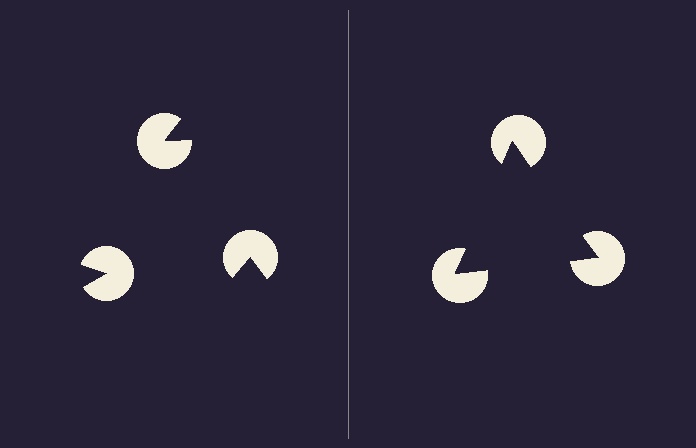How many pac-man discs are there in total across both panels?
6 — 3 on each side.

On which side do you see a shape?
An illusory triangle appears on the right side. On the left side the wedge cuts are rotated, so no coherent shape forms.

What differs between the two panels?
The pac-man discs are positioned identically on both sides; only the wedge orientations differ. On the right they align to a triangle; on the left they are misaligned.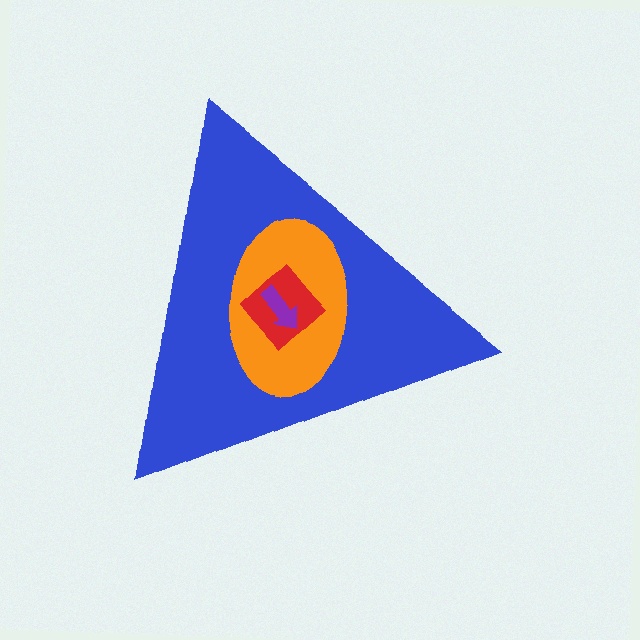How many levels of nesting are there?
4.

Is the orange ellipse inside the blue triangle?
Yes.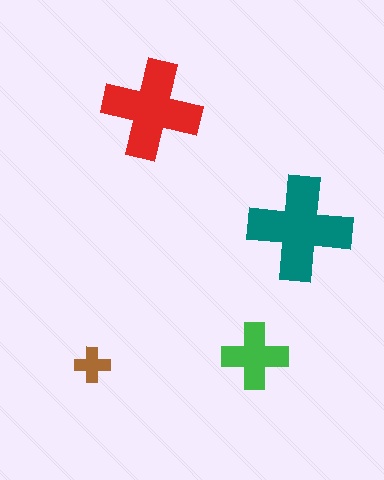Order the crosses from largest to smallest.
the teal one, the red one, the green one, the brown one.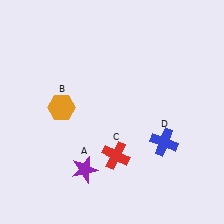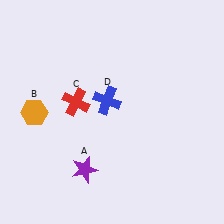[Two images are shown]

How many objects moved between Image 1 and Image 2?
3 objects moved between the two images.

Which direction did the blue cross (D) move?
The blue cross (D) moved left.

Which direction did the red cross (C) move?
The red cross (C) moved up.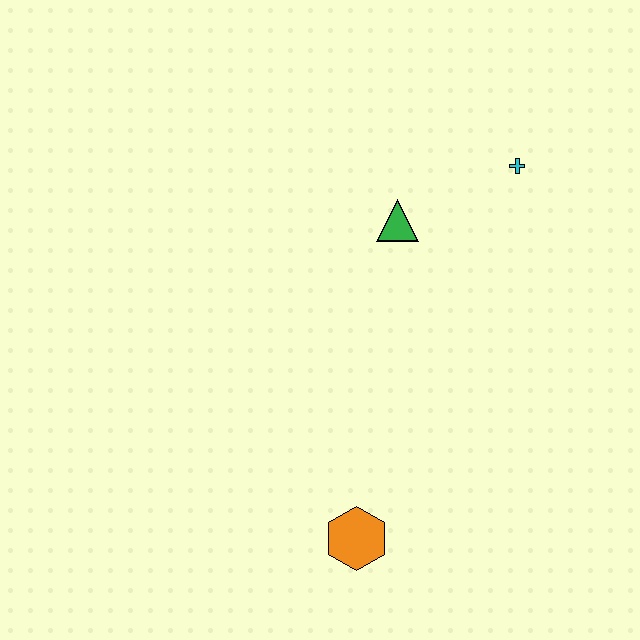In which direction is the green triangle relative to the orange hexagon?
The green triangle is above the orange hexagon.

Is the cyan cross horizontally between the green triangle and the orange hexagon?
No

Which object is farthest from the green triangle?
The orange hexagon is farthest from the green triangle.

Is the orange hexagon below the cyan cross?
Yes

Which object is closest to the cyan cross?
The green triangle is closest to the cyan cross.